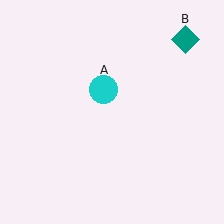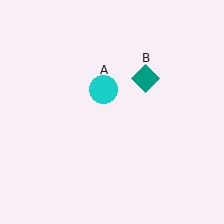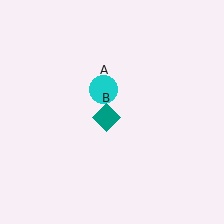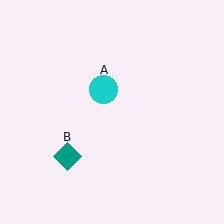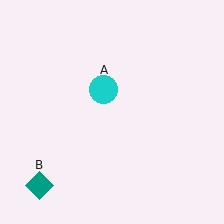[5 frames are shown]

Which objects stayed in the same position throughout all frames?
Cyan circle (object A) remained stationary.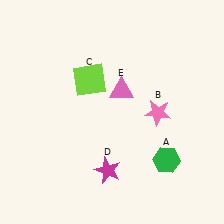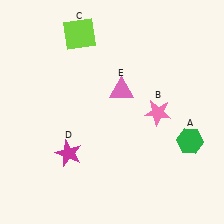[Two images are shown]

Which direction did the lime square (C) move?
The lime square (C) moved up.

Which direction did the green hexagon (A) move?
The green hexagon (A) moved right.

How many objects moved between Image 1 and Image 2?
3 objects moved between the two images.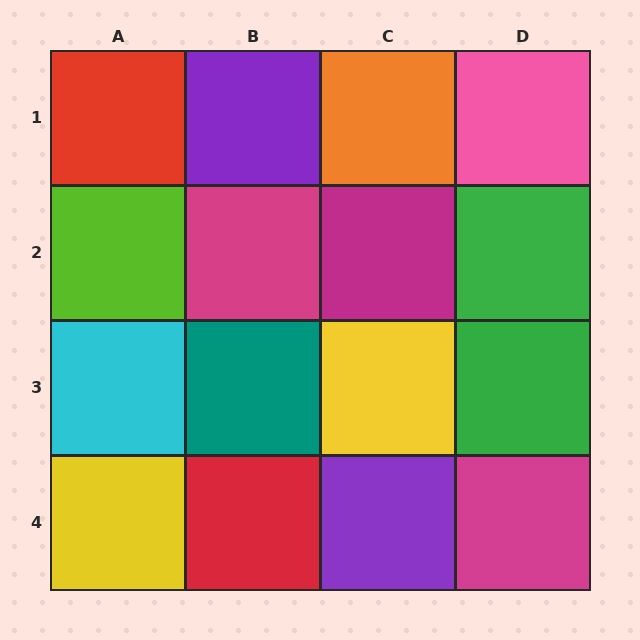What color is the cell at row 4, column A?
Yellow.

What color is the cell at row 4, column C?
Purple.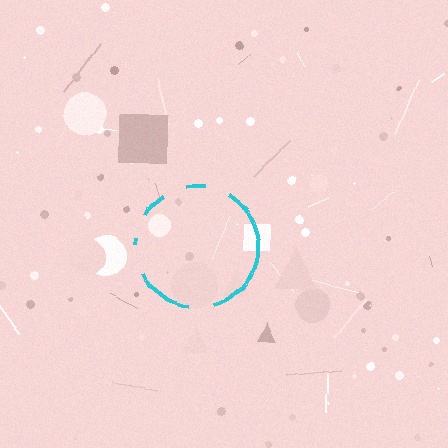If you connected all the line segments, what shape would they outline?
They would outline a circle.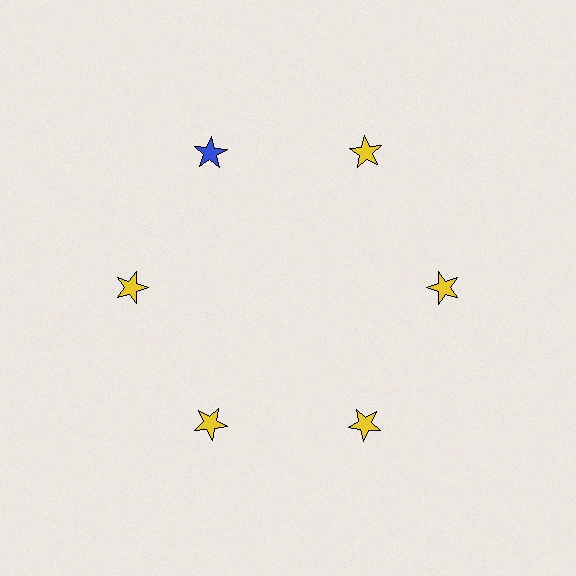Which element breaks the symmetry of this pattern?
The blue star at roughly the 11 o'clock position breaks the symmetry. All other shapes are yellow stars.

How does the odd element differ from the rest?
It has a different color: blue instead of yellow.